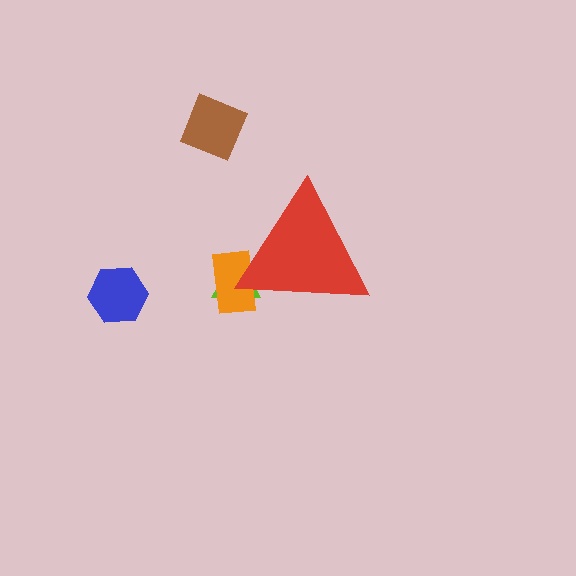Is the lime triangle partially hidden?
Yes, the lime triangle is partially hidden behind the red triangle.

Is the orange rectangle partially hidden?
Yes, the orange rectangle is partially hidden behind the red triangle.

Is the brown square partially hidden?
No, the brown square is fully visible.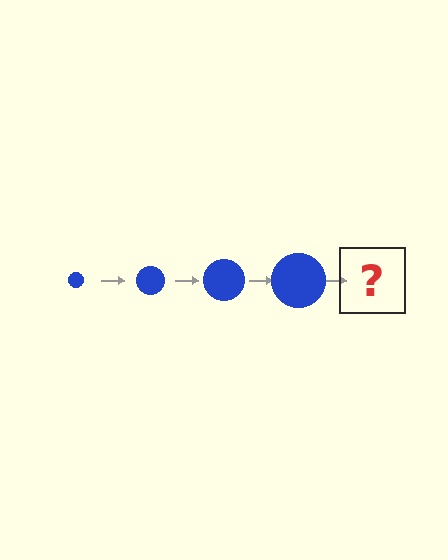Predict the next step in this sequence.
The next step is a blue circle, larger than the previous one.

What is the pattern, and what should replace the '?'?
The pattern is that the circle gets progressively larger each step. The '?' should be a blue circle, larger than the previous one.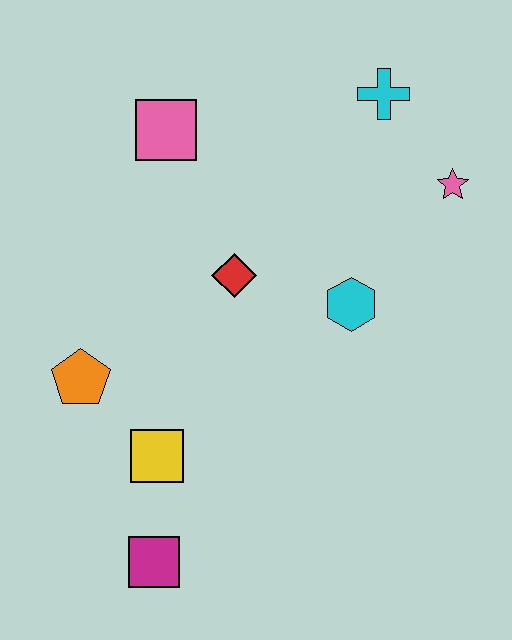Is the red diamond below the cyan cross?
Yes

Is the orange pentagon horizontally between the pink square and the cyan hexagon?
No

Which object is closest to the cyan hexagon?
The red diamond is closest to the cyan hexagon.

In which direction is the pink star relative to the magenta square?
The pink star is above the magenta square.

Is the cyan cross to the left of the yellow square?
No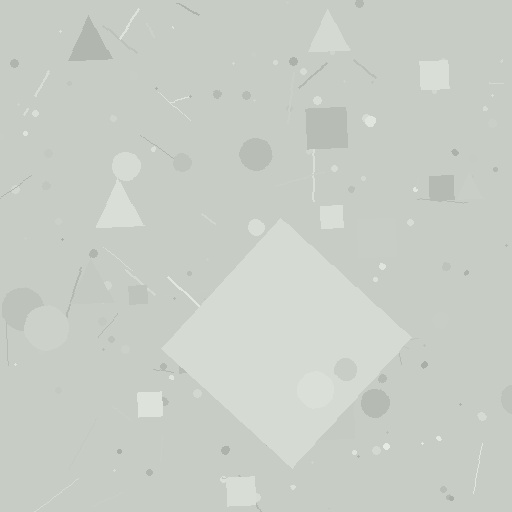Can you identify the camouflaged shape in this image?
The camouflaged shape is a diamond.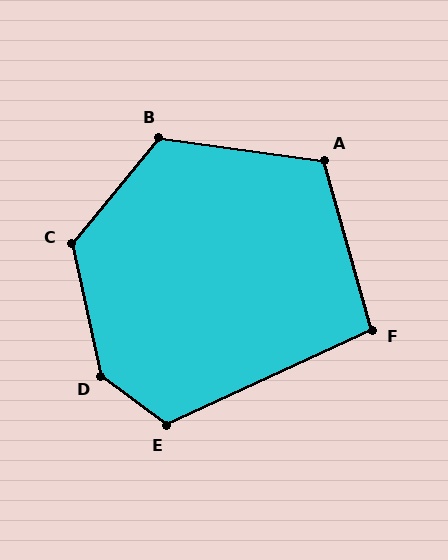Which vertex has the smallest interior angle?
F, at approximately 99 degrees.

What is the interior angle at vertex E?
Approximately 118 degrees (obtuse).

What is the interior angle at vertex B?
Approximately 122 degrees (obtuse).